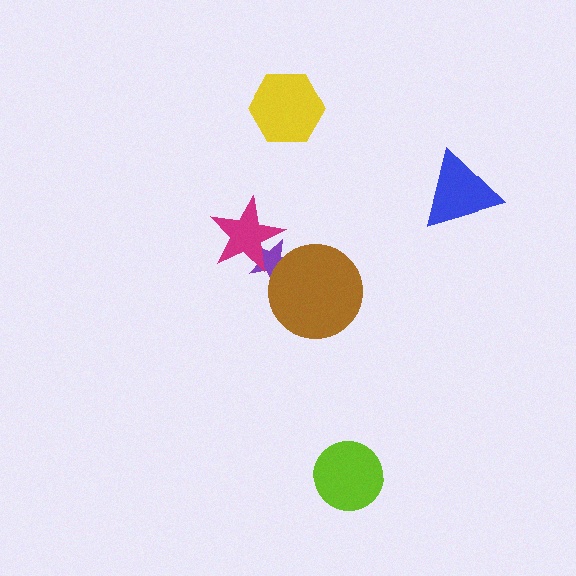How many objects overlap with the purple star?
2 objects overlap with the purple star.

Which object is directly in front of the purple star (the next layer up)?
The magenta star is directly in front of the purple star.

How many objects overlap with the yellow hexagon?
0 objects overlap with the yellow hexagon.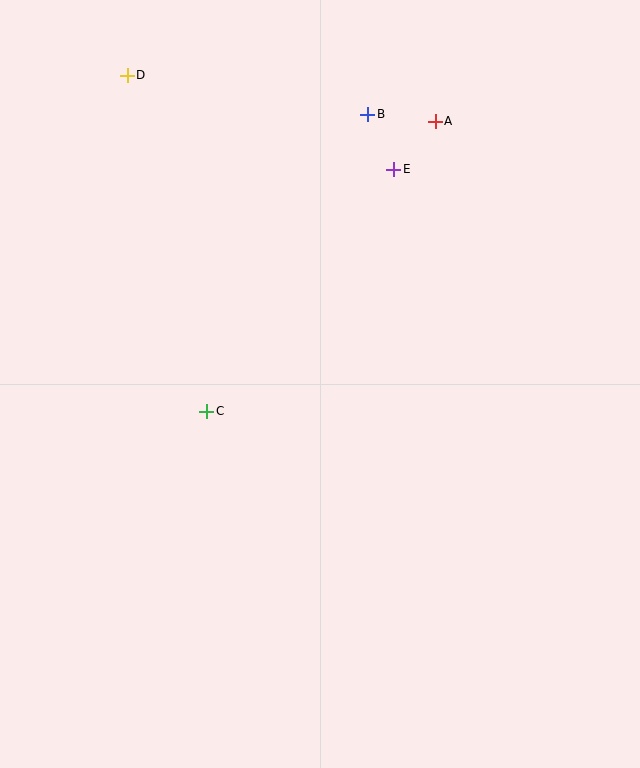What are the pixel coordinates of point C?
Point C is at (207, 411).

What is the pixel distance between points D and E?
The distance between D and E is 282 pixels.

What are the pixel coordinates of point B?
Point B is at (368, 114).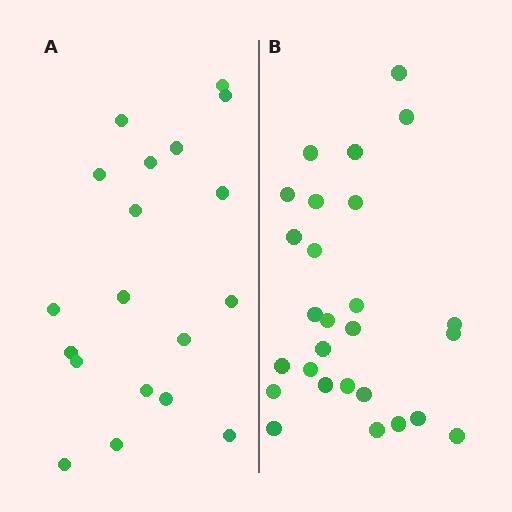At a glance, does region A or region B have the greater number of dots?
Region B (the right region) has more dots.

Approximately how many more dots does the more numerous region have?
Region B has roughly 8 or so more dots than region A.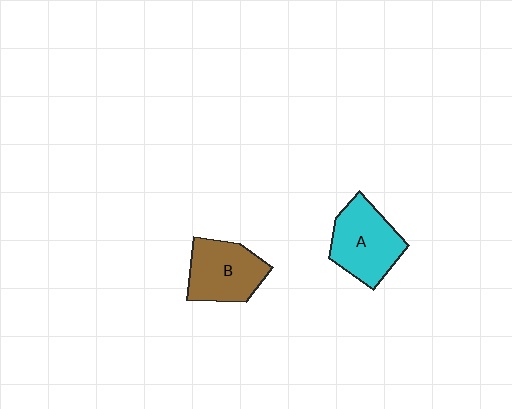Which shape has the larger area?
Shape A (cyan).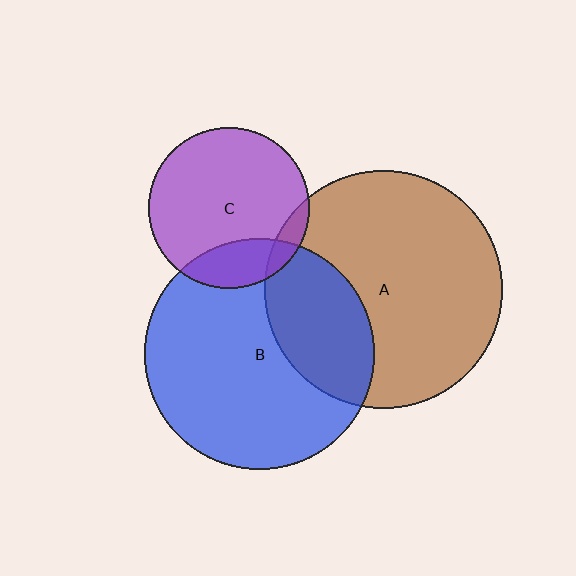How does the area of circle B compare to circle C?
Approximately 2.1 times.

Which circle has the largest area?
Circle A (brown).